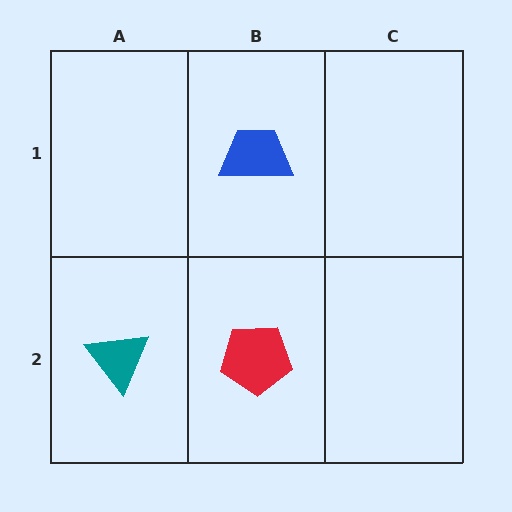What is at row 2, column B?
A red pentagon.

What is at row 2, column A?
A teal triangle.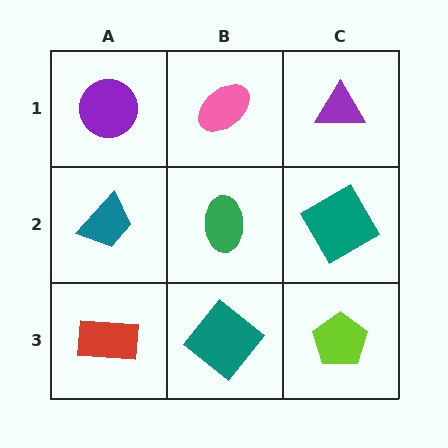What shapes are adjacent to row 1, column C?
A teal diamond (row 2, column C), a pink ellipse (row 1, column B).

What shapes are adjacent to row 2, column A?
A purple circle (row 1, column A), a red rectangle (row 3, column A), a green ellipse (row 2, column B).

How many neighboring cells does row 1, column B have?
3.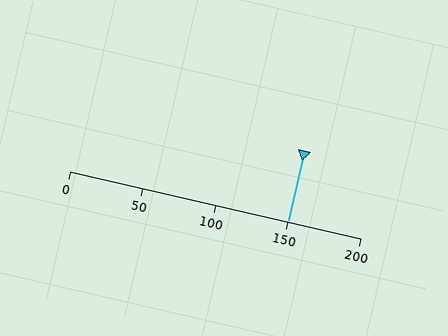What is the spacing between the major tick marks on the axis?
The major ticks are spaced 50 apart.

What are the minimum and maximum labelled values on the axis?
The axis runs from 0 to 200.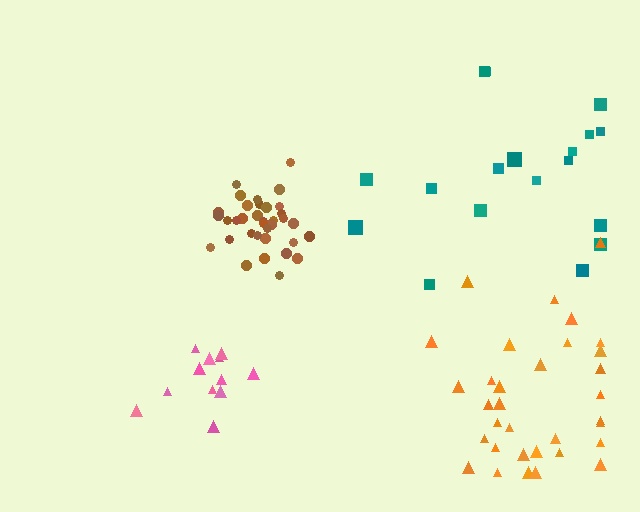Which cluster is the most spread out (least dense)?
Teal.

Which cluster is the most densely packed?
Brown.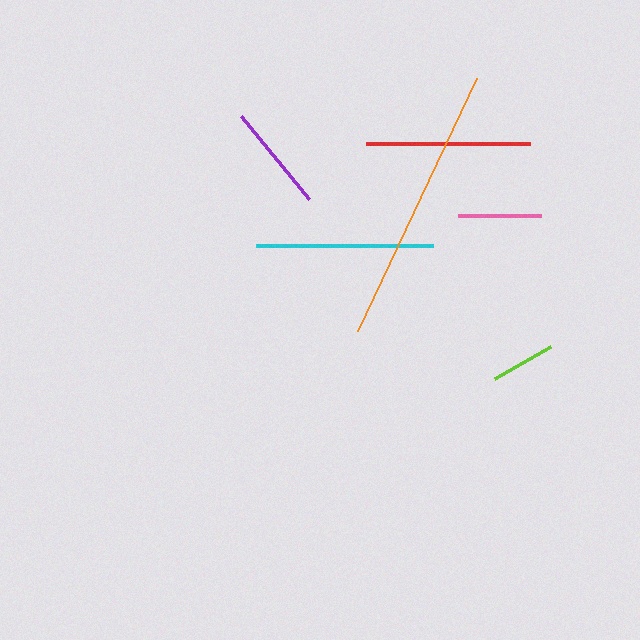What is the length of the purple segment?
The purple segment is approximately 107 pixels long.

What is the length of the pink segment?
The pink segment is approximately 83 pixels long.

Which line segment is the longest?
The orange line is the longest at approximately 279 pixels.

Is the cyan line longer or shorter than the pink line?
The cyan line is longer than the pink line.